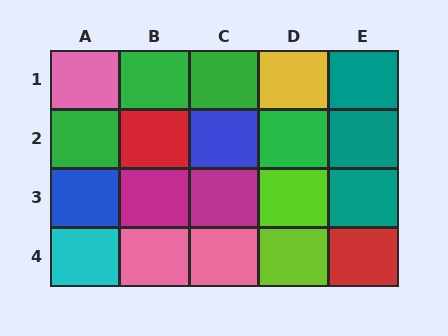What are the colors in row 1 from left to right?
Pink, green, green, yellow, teal.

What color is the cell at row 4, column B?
Pink.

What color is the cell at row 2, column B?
Red.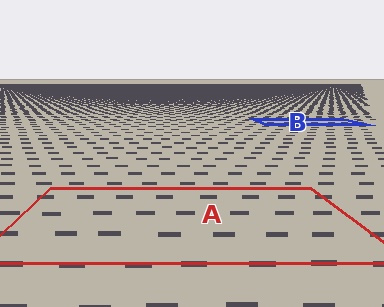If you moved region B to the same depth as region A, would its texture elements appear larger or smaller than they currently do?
They would appear larger. At a closer depth, the same texture elements are projected at a bigger on-screen size.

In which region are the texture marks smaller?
The texture marks are smaller in region B, because it is farther away.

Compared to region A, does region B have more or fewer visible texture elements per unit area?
Region B has more texture elements per unit area — they are packed more densely because it is farther away.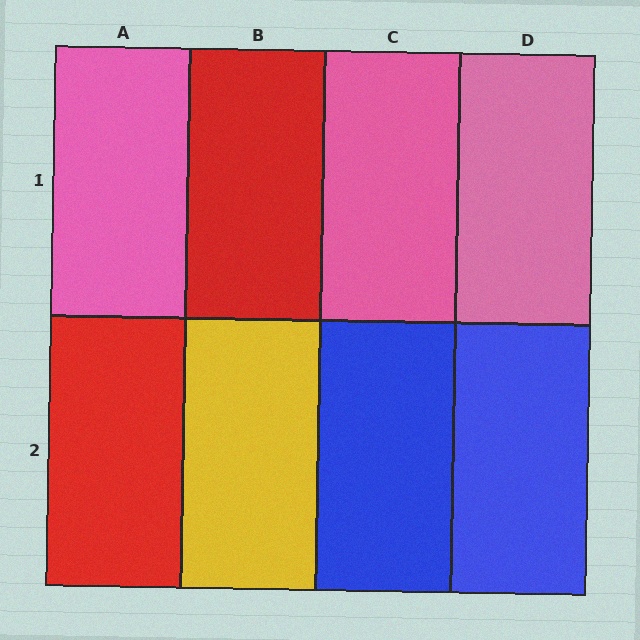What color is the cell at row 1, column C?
Pink.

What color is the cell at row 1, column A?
Pink.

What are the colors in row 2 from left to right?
Red, yellow, blue, blue.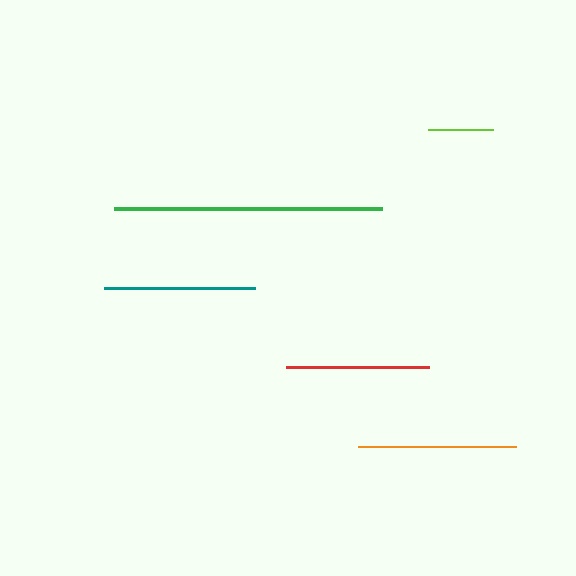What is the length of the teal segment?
The teal segment is approximately 151 pixels long.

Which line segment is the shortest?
The lime line is the shortest at approximately 65 pixels.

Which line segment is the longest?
The green line is the longest at approximately 268 pixels.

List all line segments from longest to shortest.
From longest to shortest: green, orange, teal, red, lime.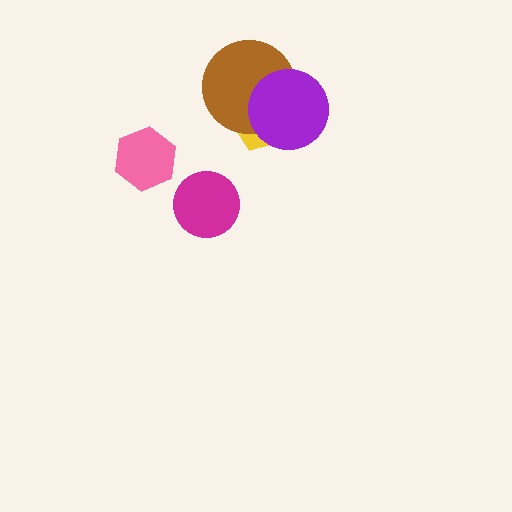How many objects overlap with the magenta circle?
0 objects overlap with the magenta circle.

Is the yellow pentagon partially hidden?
Yes, it is partially covered by another shape.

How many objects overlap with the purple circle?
2 objects overlap with the purple circle.